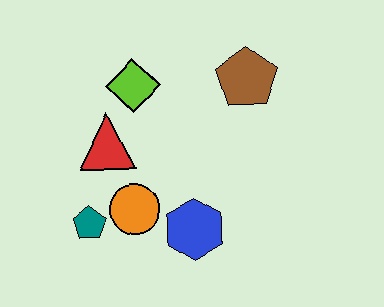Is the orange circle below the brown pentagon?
Yes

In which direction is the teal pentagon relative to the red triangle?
The teal pentagon is below the red triangle.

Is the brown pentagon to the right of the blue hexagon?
Yes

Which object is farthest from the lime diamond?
The blue hexagon is farthest from the lime diamond.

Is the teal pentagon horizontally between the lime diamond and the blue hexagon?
No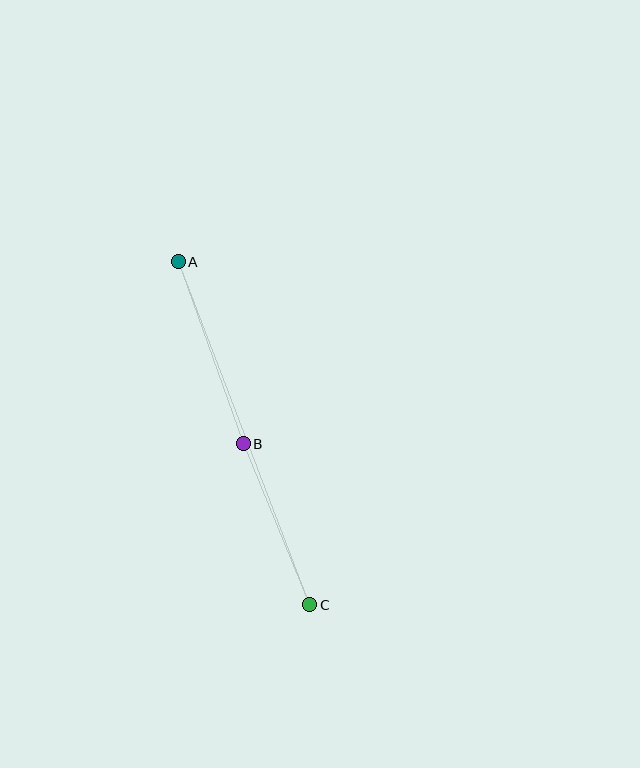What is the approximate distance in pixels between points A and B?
The distance between A and B is approximately 193 pixels.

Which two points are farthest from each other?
Points A and C are farthest from each other.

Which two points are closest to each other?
Points B and C are closest to each other.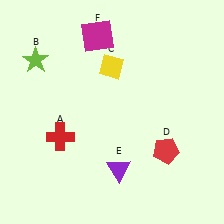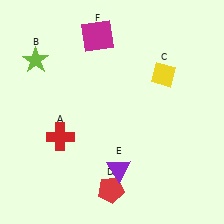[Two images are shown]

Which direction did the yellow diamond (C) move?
The yellow diamond (C) moved right.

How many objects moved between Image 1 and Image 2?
2 objects moved between the two images.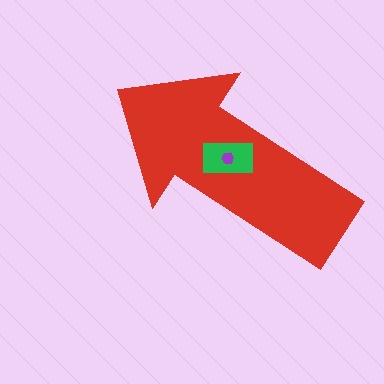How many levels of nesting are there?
3.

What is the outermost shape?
The red arrow.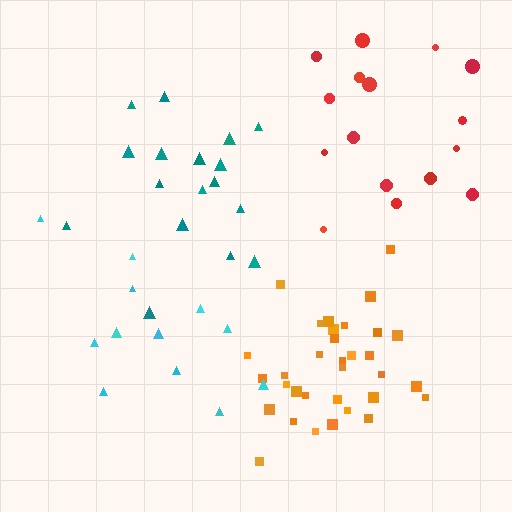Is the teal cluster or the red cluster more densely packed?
Teal.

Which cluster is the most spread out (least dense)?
Cyan.